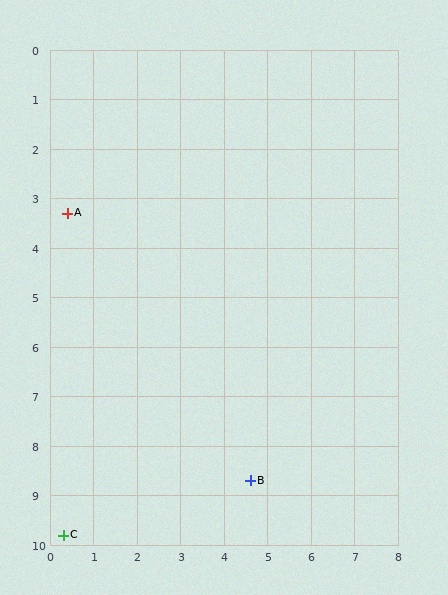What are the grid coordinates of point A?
Point A is at approximately (0.4, 3.3).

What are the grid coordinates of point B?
Point B is at approximately (4.6, 8.7).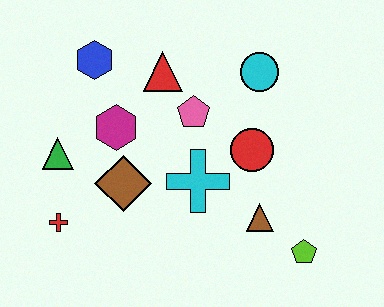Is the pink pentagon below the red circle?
No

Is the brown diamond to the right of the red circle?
No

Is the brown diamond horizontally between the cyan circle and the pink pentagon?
No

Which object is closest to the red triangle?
The pink pentagon is closest to the red triangle.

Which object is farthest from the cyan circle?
The red cross is farthest from the cyan circle.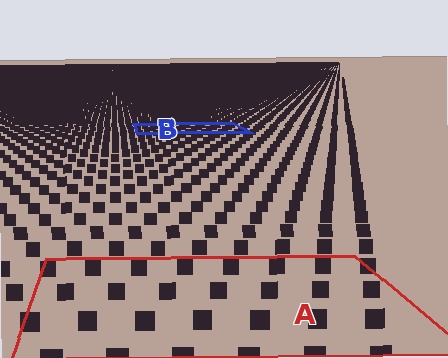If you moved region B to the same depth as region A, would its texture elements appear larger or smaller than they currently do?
They would appear larger. At a closer depth, the same texture elements are projected at a bigger on-screen size.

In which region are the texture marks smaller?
The texture marks are smaller in region B, because it is farther away.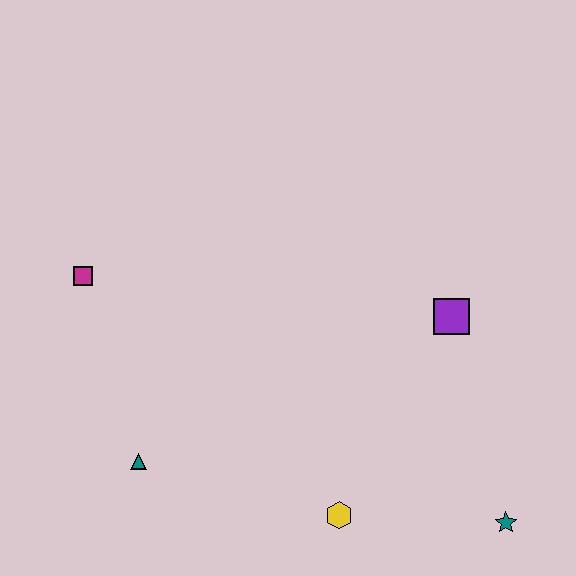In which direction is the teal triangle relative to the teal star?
The teal triangle is to the left of the teal star.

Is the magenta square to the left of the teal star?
Yes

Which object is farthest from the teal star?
The magenta square is farthest from the teal star.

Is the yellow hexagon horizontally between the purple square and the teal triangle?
Yes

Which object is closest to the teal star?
The yellow hexagon is closest to the teal star.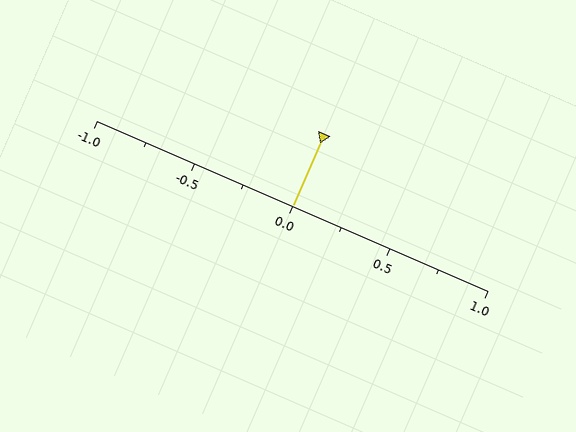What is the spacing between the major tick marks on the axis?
The major ticks are spaced 0.5 apart.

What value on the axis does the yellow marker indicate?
The marker indicates approximately 0.